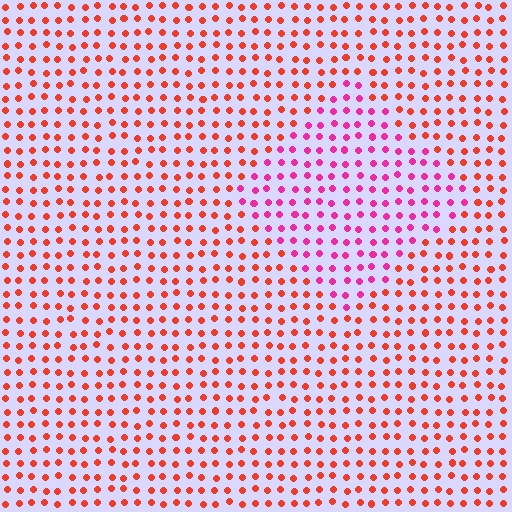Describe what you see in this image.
The image is filled with small red elements in a uniform arrangement. A diamond-shaped region is visible where the elements are tinted to a slightly different hue, forming a subtle color boundary.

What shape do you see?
I see a diamond.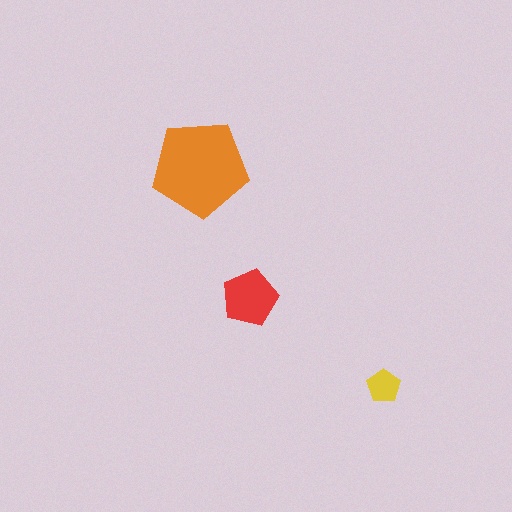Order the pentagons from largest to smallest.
the orange one, the red one, the yellow one.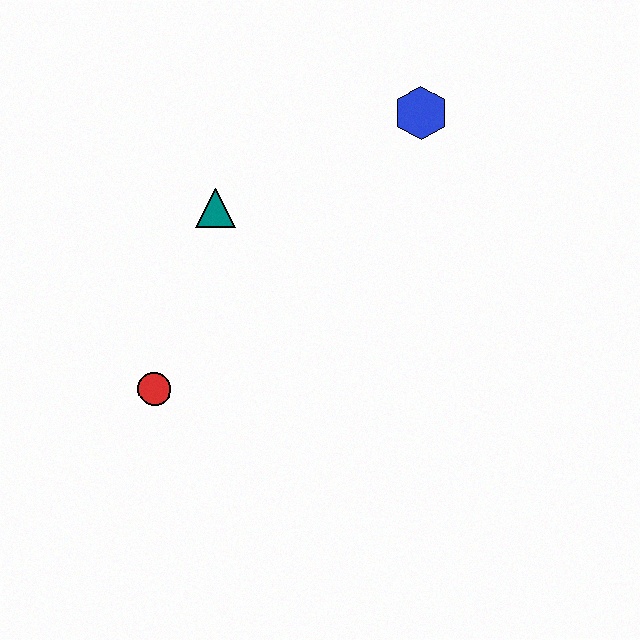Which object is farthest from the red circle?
The blue hexagon is farthest from the red circle.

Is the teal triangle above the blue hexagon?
No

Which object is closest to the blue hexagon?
The teal triangle is closest to the blue hexagon.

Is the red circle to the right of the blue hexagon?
No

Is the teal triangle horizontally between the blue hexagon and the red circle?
Yes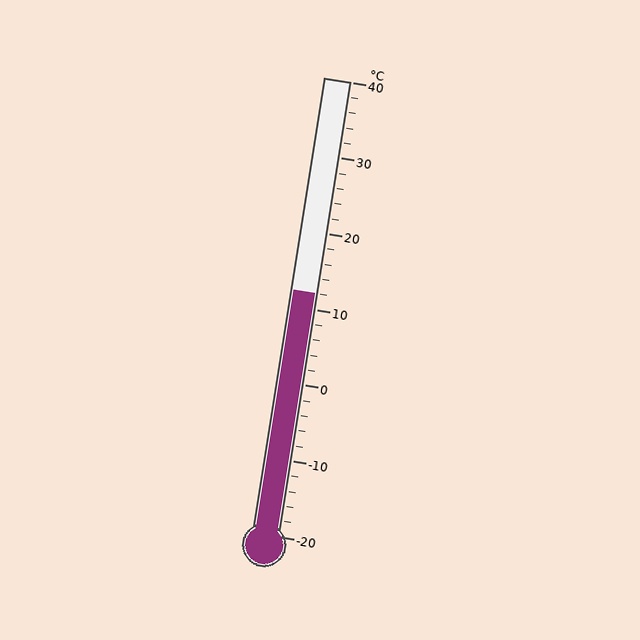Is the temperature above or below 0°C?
The temperature is above 0°C.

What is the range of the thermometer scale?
The thermometer scale ranges from -20°C to 40°C.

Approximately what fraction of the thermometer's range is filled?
The thermometer is filled to approximately 55% of its range.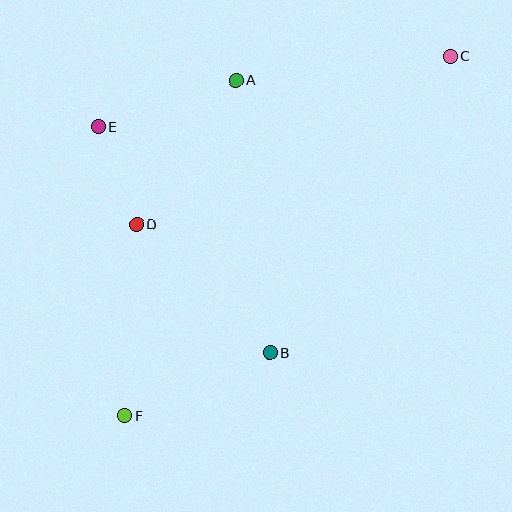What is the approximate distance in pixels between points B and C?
The distance between B and C is approximately 347 pixels.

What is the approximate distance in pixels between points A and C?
The distance between A and C is approximately 216 pixels.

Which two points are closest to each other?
Points D and E are closest to each other.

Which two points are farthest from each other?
Points C and F are farthest from each other.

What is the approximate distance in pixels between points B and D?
The distance between B and D is approximately 185 pixels.